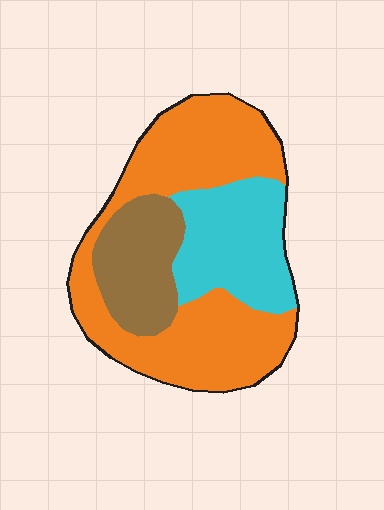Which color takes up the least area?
Brown, at roughly 20%.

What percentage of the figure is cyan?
Cyan takes up about one quarter (1/4) of the figure.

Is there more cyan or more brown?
Cyan.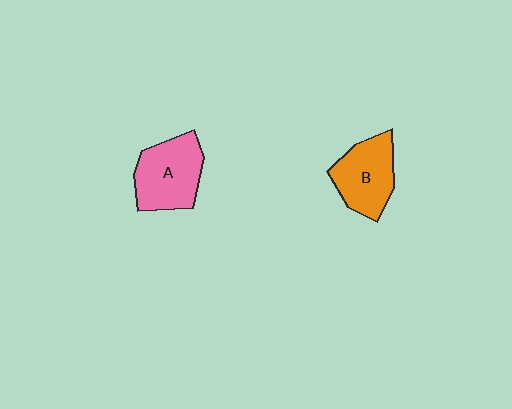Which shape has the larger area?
Shape A (pink).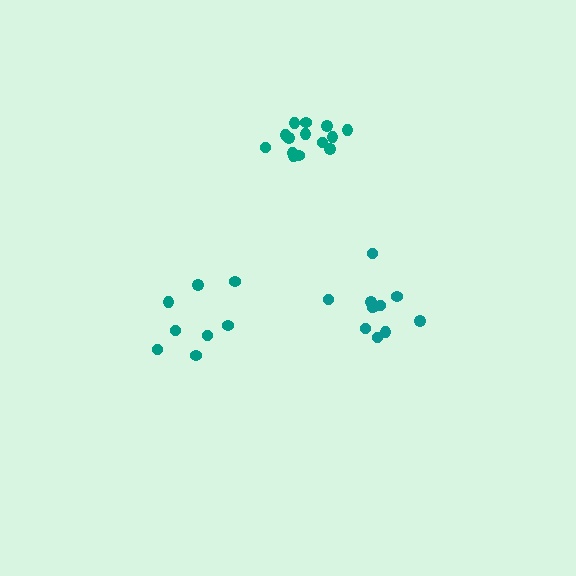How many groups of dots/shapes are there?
There are 3 groups.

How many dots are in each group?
Group 1: 8 dots, Group 2: 11 dots, Group 3: 14 dots (33 total).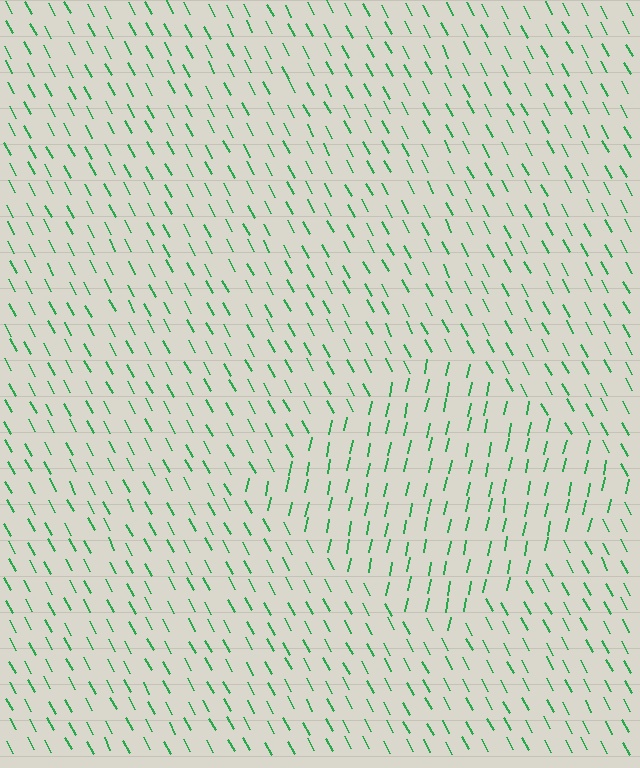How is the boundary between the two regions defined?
The boundary is defined purely by a change in line orientation (approximately 39 degrees difference). All lines are the same color and thickness.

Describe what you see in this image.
The image is filled with small green line segments. A diamond region in the image has lines oriented differently from the surrounding lines, creating a visible texture boundary.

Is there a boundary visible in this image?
Yes, there is a texture boundary formed by a change in line orientation.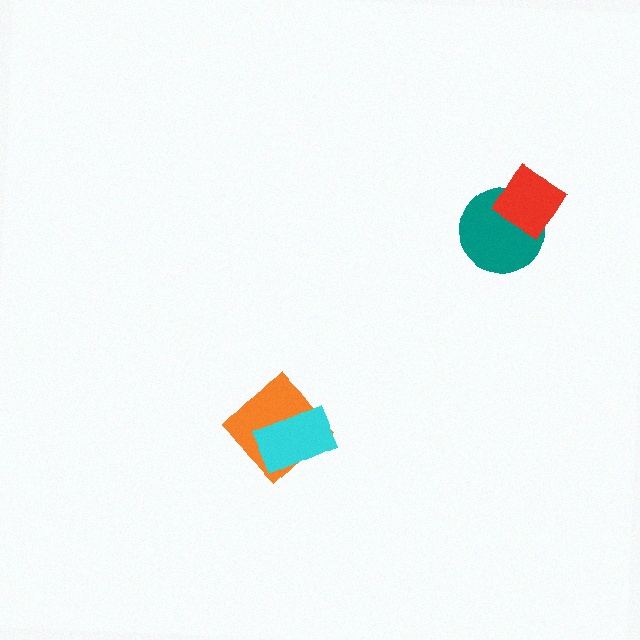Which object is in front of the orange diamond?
The cyan rectangle is in front of the orange diamond.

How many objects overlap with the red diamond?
1 object overlaps with the red diamond.